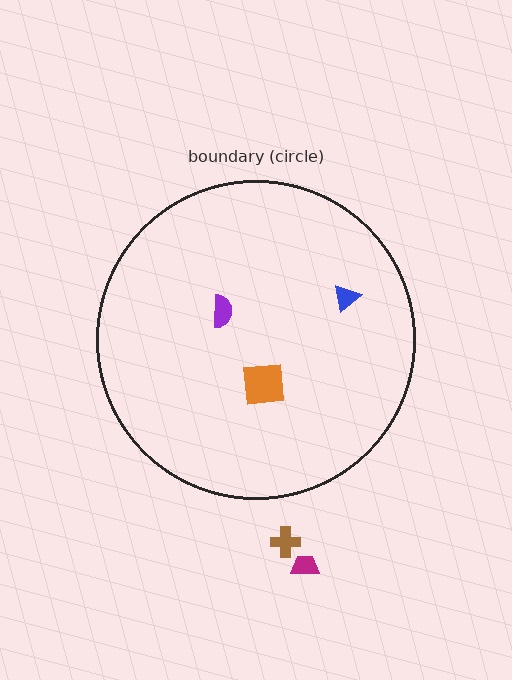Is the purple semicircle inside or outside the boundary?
Inside.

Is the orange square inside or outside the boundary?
Inside.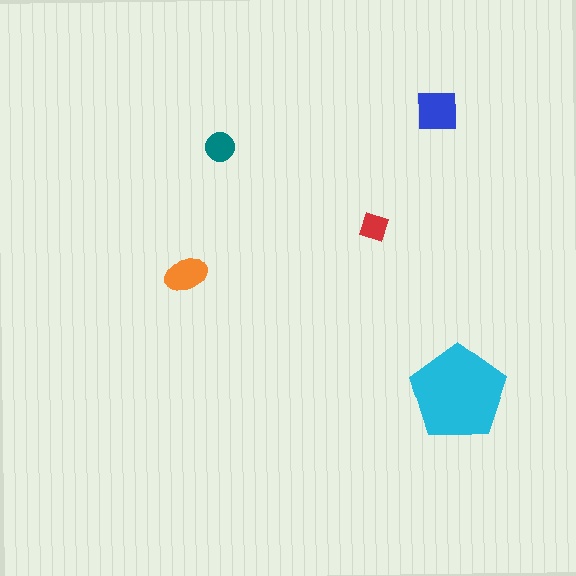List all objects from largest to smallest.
The cyan pentagon, the blue square, the orange ellipse, the teal circle, the red diamond.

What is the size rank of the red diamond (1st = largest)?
5th.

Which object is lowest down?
The cyan pentagon is bottommost.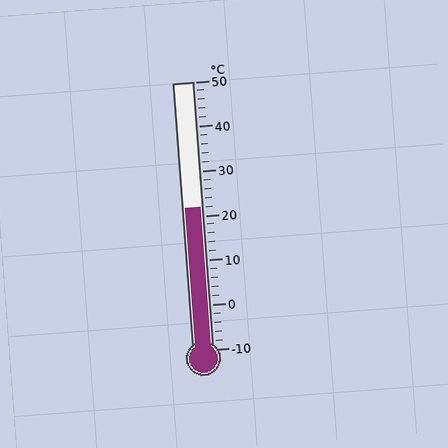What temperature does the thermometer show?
The thermometer shows approximately 22°C.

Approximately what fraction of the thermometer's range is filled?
The thermometer is filled to approximately 55% of its range.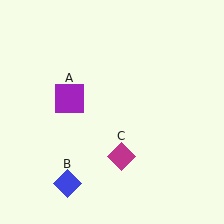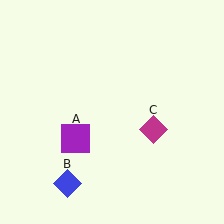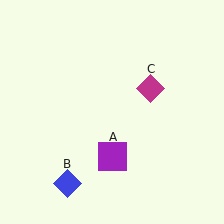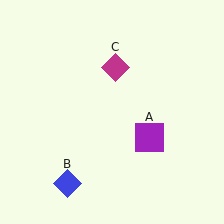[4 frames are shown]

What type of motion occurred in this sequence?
The purple square (object A), magenta diamond (object C) rotated counterclockwise around the center of the scene.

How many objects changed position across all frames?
2 objects changed position: purple square (object A), magenta diamond (object C).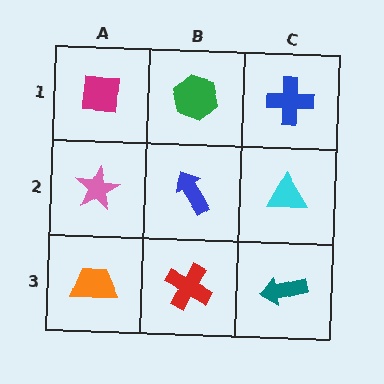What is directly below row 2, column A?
An orange trapezoid.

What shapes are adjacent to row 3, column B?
A blue arrow (row 2, column B), an orange trapezoid (row 3, column A), a teal arrow (row 3, column C).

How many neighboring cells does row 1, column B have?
3.